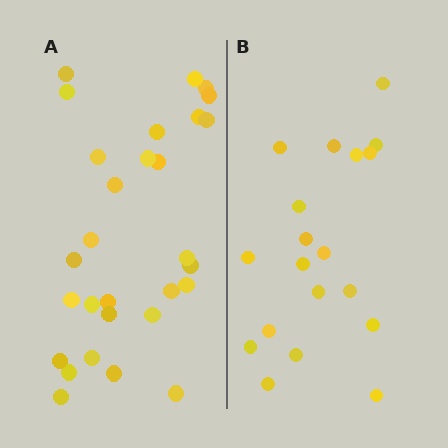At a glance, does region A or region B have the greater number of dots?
Region A (the left region) has more dots.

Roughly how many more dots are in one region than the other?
Region A has roughly 10 or so more dots than region B.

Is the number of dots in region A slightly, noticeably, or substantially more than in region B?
Region A has substantially more. The ratio is roughly 1.5 to 1.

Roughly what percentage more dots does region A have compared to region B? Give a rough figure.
About 55% more.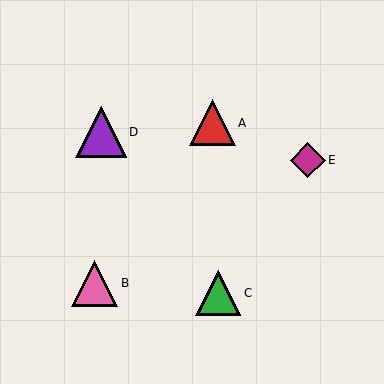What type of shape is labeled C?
Shape C is a green triangle.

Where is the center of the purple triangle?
The center of the purple triangle is at (101, 132).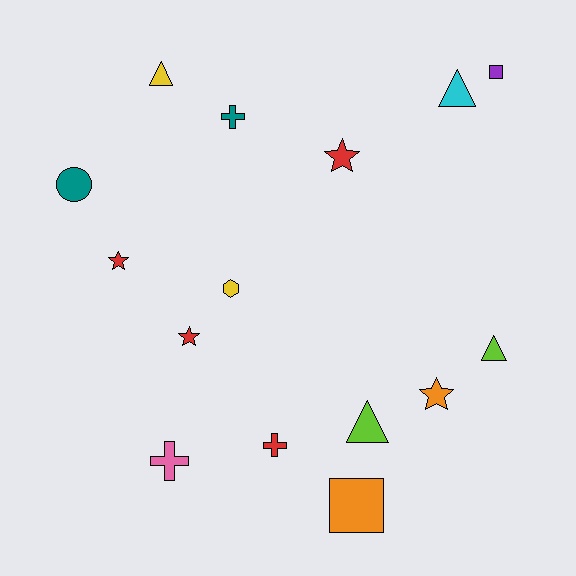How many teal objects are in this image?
There are 2 teal objects.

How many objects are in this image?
There are 15 objects.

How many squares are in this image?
There are 2 squares.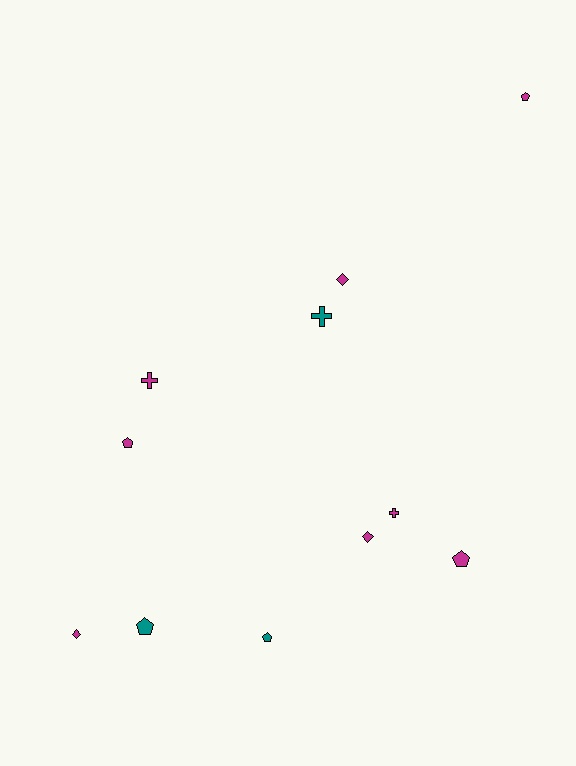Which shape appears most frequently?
Pentagon, with 5 objects.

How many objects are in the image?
There are 11 objects.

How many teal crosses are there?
There is 1 teal cross.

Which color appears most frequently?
Magenta, with 8 objects.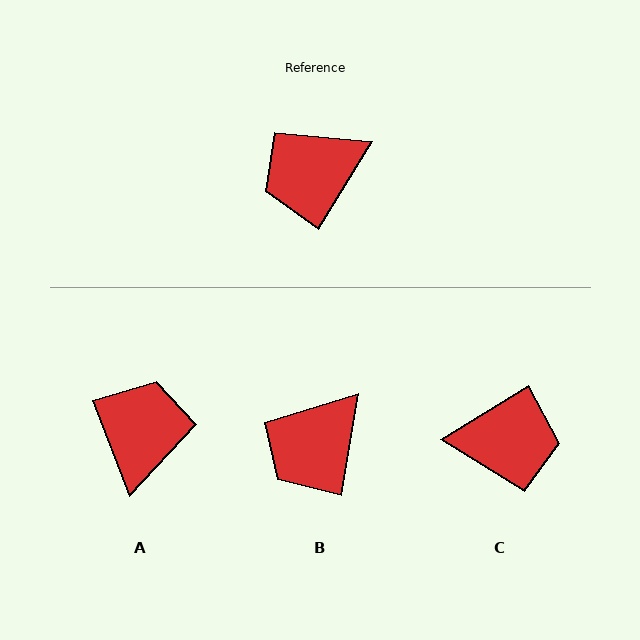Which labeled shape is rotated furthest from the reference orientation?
C, about 153 degrees away.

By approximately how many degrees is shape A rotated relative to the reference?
Approximately 128 degrees clockwise.